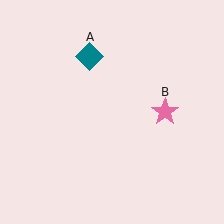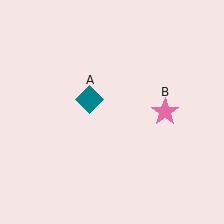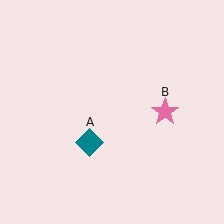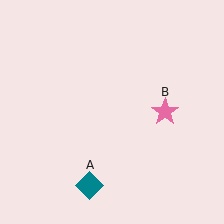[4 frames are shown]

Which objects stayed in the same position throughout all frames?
Pink star (object B) remained stationary.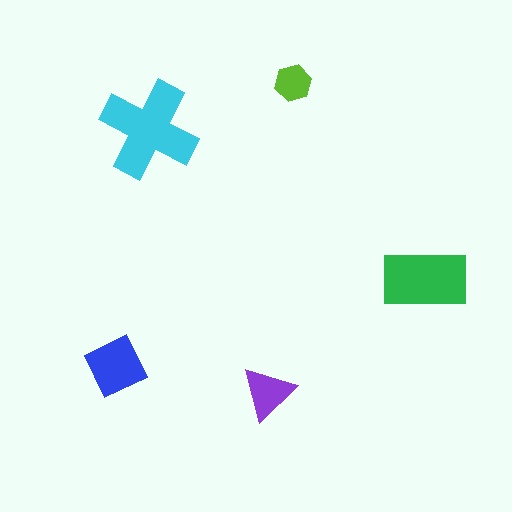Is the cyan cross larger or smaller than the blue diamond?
Larger.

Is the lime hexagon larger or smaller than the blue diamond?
Smaller.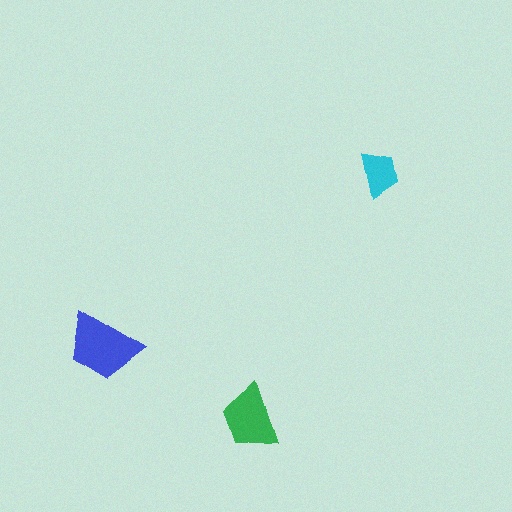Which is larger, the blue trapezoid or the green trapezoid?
The blue one.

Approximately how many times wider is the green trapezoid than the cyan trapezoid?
About 1.5 times wider.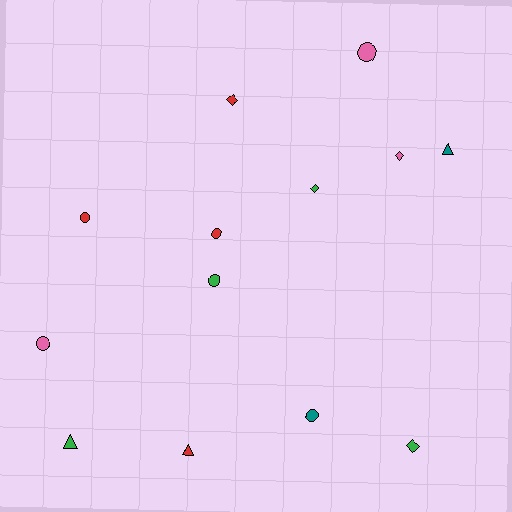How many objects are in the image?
There are 13 objects.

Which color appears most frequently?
Red, with 4 objects.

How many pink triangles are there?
There are no pink triangles.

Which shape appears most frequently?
Circle, with 6 objects.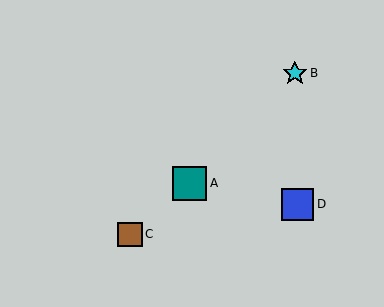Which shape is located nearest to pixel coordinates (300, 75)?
The cyan star (labeled B) at (295, 73) is nearest to that location.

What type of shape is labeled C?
Shape C is a brown square.